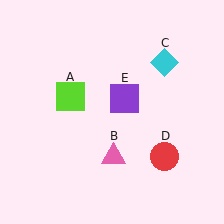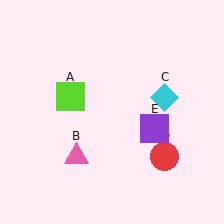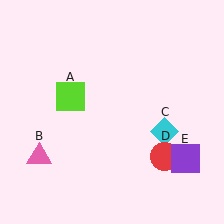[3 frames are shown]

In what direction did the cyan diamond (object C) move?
The cyan diamond (object C) moved down.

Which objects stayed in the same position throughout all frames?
Lime square (object A) and red circle (object D) remained stationary.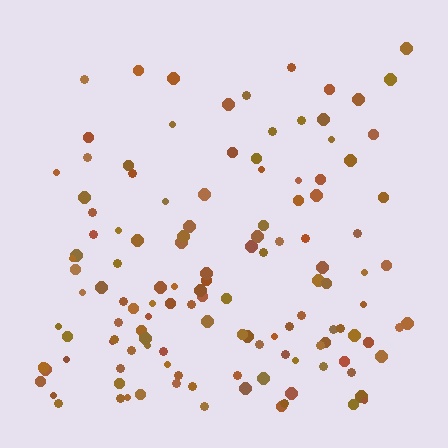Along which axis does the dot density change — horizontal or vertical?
Vertical.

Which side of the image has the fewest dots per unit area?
The top.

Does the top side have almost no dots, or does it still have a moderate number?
Still a moderate number, just noticeably fewer than the bottom.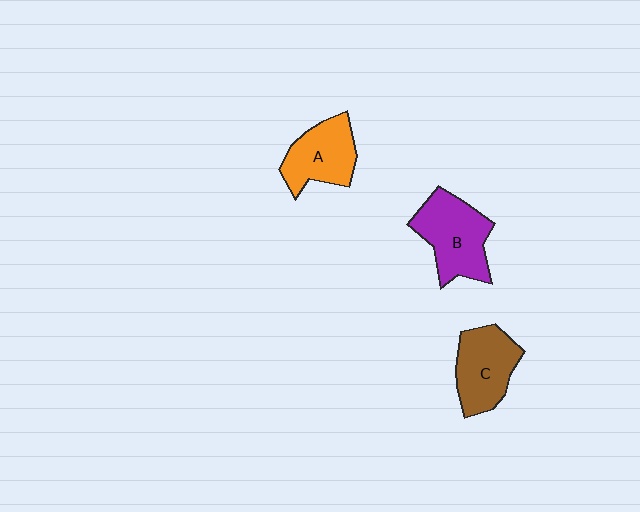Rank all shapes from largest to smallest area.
From largest to smallest: B (purple), C (brown), A (orange).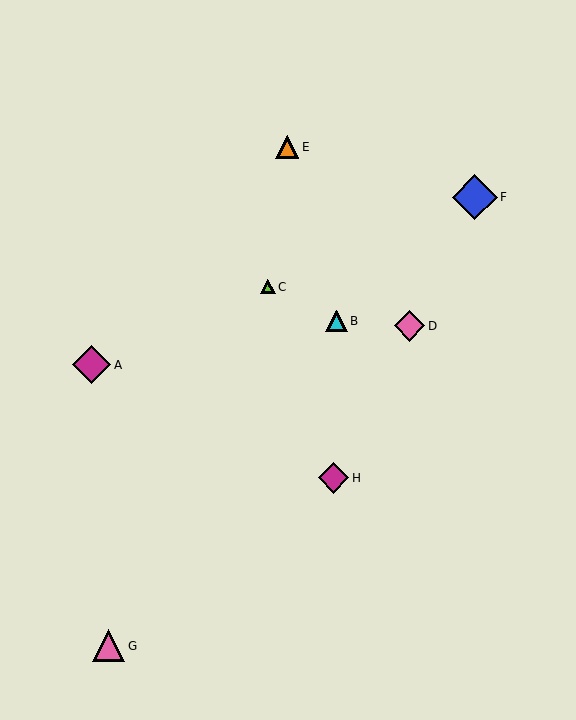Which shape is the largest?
The blue diamond (labeled F) is the largest.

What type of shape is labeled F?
Shape F is a blue diamond.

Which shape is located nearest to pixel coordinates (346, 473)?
The magenta diamond (labeled H) at (334, 478) is nearest to that location.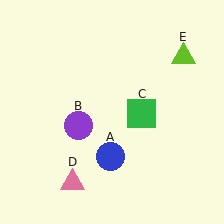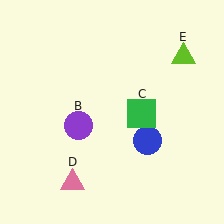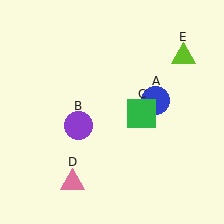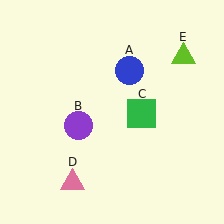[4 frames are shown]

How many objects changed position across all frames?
1 object changed position: blue circle (object A).